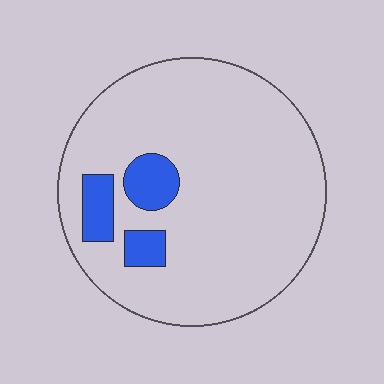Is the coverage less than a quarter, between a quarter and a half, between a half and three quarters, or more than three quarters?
Less than a quarter.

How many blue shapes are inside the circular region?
3.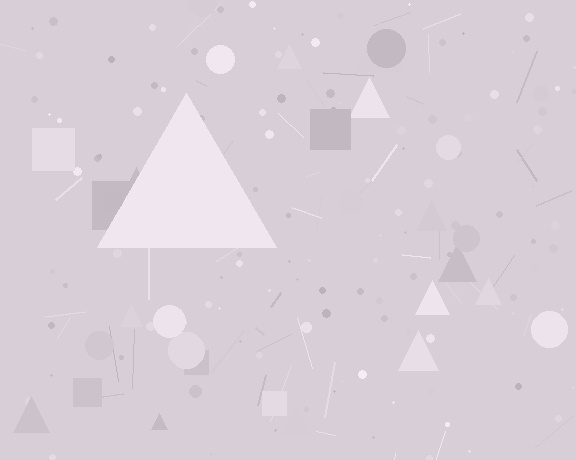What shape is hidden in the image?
A triangle is hidden in the image.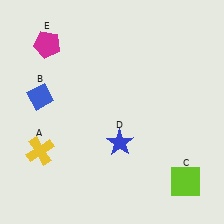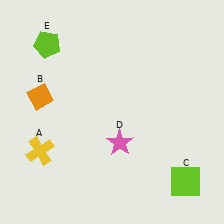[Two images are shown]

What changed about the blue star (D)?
In Image 1, D is blue. In Image 2, it changed to pink.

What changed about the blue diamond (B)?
In Image 1, B is blue. In Image 2, it changed to orange.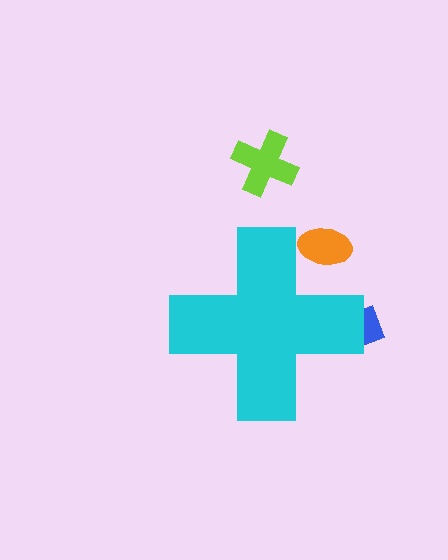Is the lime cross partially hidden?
No, the lime cross is fully visible.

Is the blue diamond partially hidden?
Yes, the blue diamond is partially hidden behind the cyan cross.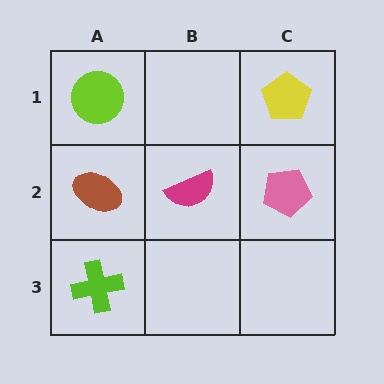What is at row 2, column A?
A brown ellipse.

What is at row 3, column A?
A lime cross.